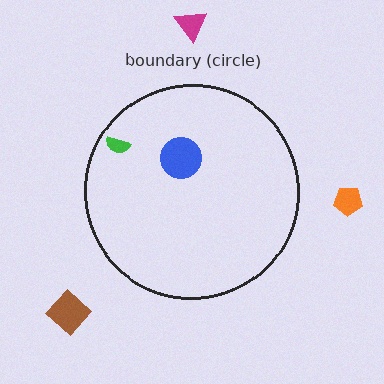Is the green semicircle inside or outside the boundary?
Inside.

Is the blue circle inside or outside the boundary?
Inside.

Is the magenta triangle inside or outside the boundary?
Outside.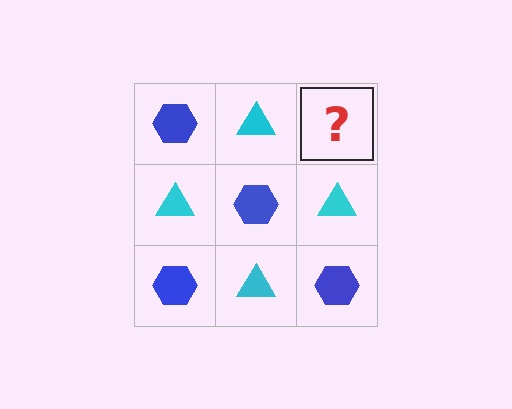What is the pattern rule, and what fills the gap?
The rule is that it alternates blue hexagon and cyan triangle in a checkerboard pattern. The gap should be filled with a blue hexagon.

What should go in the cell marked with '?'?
The missing cell should contain a blue hexagon.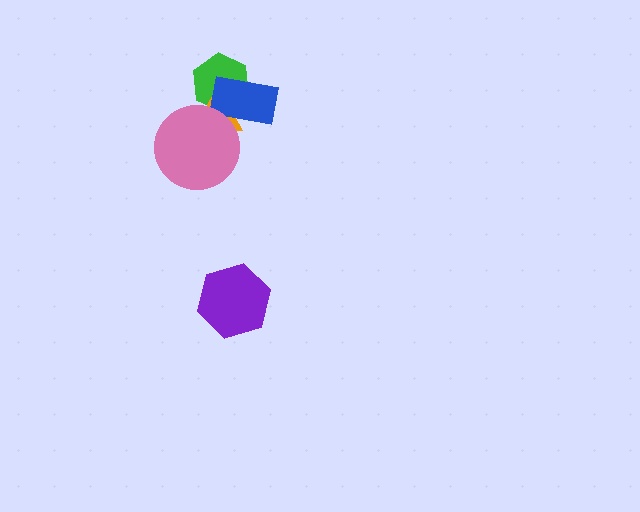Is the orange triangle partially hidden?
Yes, it is partially covered by another shape.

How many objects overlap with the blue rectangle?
2 objects overlap with the blue rectangle.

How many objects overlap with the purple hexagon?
0 objects overlap with the purple hexagon.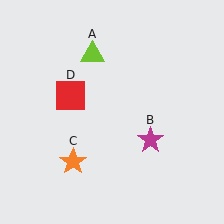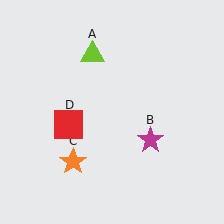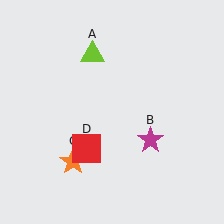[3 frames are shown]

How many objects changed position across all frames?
1 object changed position: red square (object D).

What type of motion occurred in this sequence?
The red square (object D) rotated counterclockwise around the center of the scene.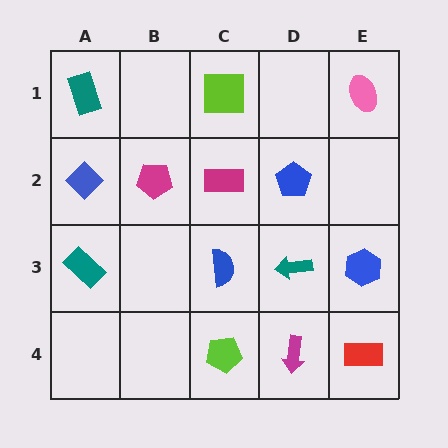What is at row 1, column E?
A pink ellipse.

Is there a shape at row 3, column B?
No, that cell is empty.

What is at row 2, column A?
A blue diamond.